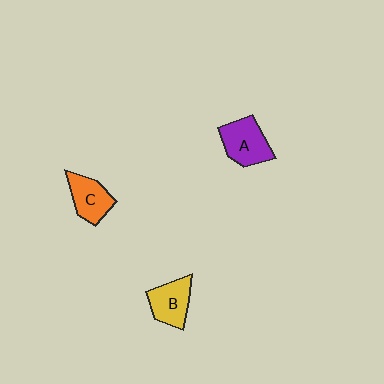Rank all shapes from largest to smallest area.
From largest to smallest: A (purple), B (yellow), C (orange).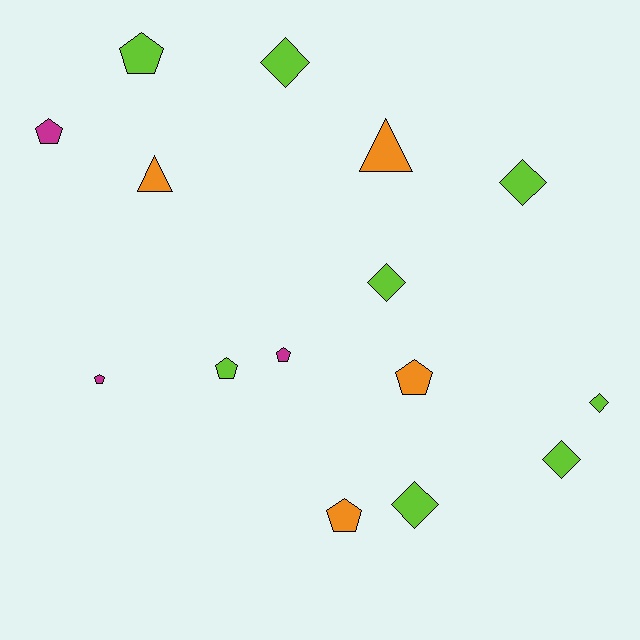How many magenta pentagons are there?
There are 3 magenta pentagons.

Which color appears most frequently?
Lime, with 8 objects.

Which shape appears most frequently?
Pentagon, with 7 objects.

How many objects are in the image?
There are 15 objects.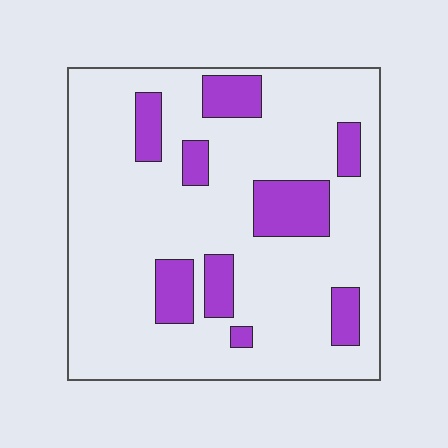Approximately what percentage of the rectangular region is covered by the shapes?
Approximately 20%.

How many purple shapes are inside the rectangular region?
9.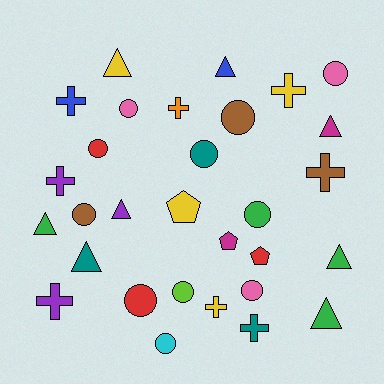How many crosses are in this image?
There are 8 crosses.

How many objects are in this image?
There are 30 objects.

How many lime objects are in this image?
There is 1 lime object.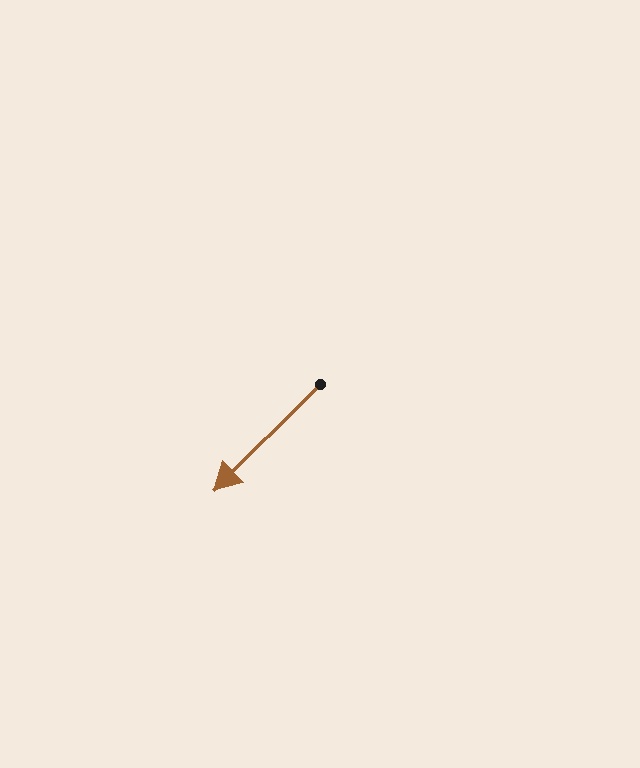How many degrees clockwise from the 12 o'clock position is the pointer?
Approximately 225 degrees.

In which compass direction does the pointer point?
Southwest.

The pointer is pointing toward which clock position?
Roughly 7 o'clock.